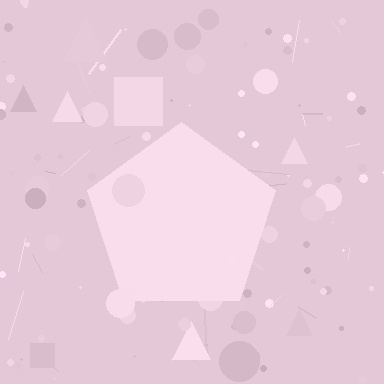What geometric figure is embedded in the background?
A pentagon is embedded in the background.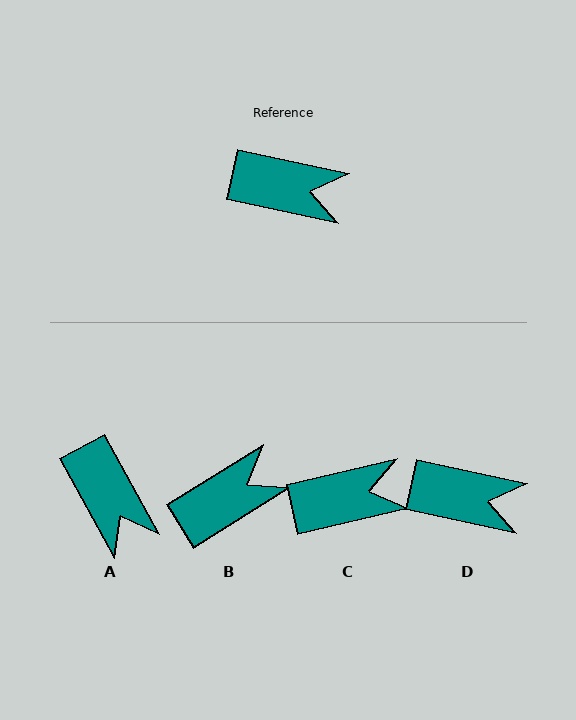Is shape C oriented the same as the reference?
No, it is off by about 25 degrees.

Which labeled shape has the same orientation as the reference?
D.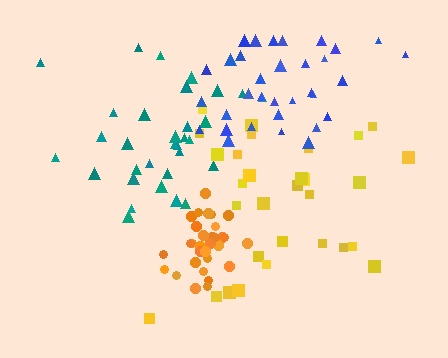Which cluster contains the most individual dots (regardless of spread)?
Blue (33).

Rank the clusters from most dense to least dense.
orange, teal, blue, yellow.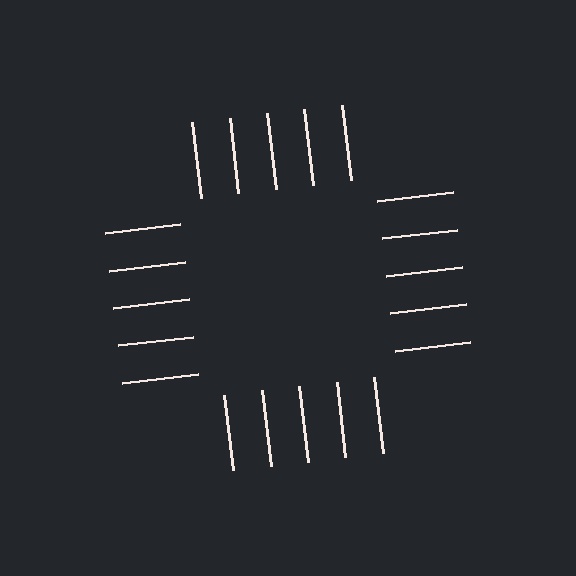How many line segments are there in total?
20 — 5 along each of the 4 edges.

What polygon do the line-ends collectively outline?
An illusory square — the line segments terminate on its edges but no continuous stroke is drawn.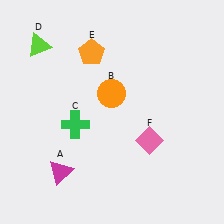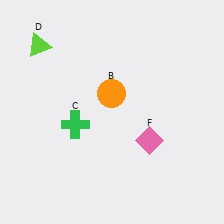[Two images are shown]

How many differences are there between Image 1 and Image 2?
There are 2 differences between the two images.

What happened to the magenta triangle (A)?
The magenta triangle (A) was removed in Image 2. It was in the bottom-left area of Image 1.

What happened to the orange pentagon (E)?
The orange pentagon (E) was removed in Image 2. It was in the top-left area of Image 1.